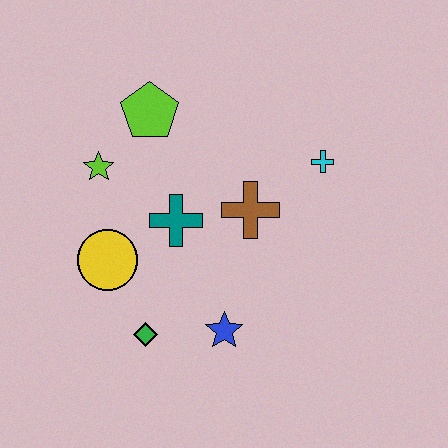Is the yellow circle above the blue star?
Yes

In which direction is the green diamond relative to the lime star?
The green diamond is below the lime star.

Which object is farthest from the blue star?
The lime pentagon is farthest from the blue star.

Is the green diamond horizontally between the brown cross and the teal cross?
No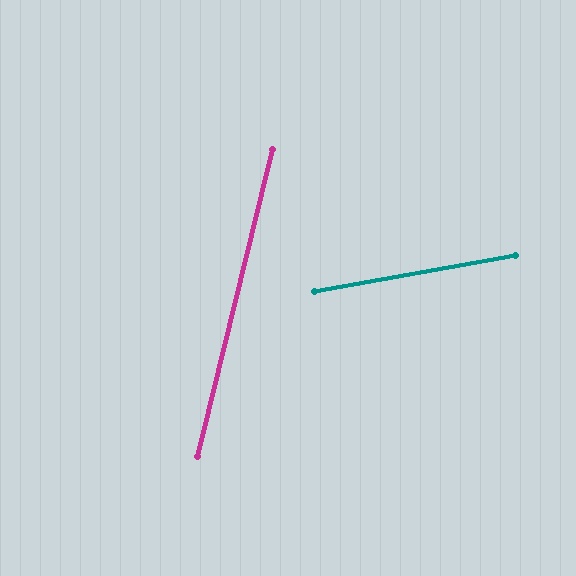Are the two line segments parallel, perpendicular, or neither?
Neither parallel nor perpendicular — they differ by about 66°.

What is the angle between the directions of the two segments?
Approximately 66 degrees.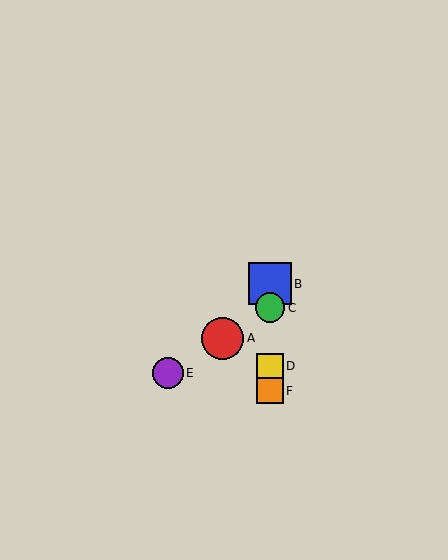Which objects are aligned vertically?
Objects B, C, D, F are aligned vertically.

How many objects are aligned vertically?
4 objects (B, C, D, F) are aligned vertically.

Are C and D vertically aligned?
Yes, both are at x≈270.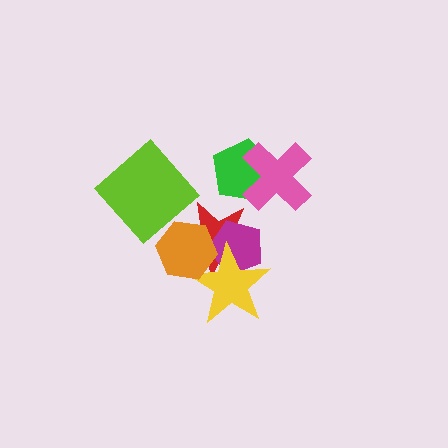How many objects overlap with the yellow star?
3 objects overlap with the yellow star.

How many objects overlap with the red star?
3 objects overlap with the red star.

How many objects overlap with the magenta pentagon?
3 objects overlap with the magenta pentagon.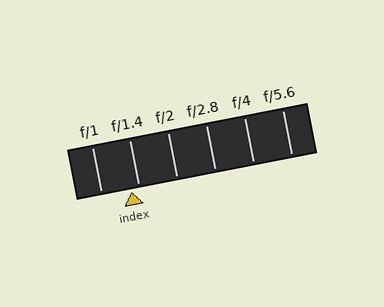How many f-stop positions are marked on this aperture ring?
There are 6 f-stop positions marked.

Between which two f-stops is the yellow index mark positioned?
The index mark is between f/1 and f/1.4.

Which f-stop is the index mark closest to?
The index mark is closest to f/1.4.